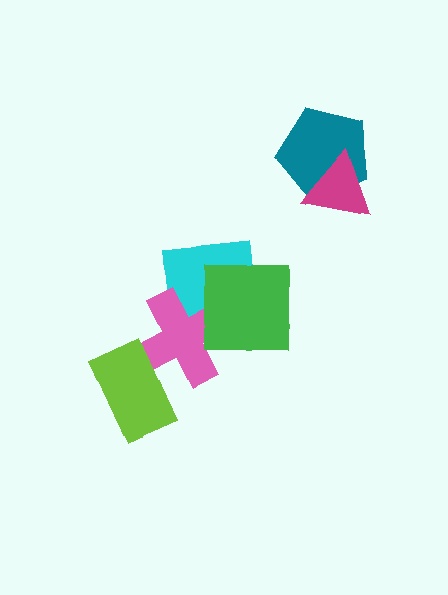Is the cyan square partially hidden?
Yes, it is partially covered by another shape.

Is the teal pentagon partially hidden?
Yes, it is partially covered by another shape.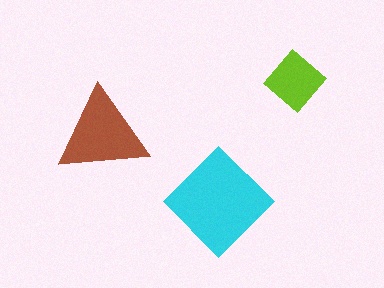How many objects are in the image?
There are 3 objects in the image.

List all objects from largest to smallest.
The cyan diamond, the brown triangle, the lime diamond.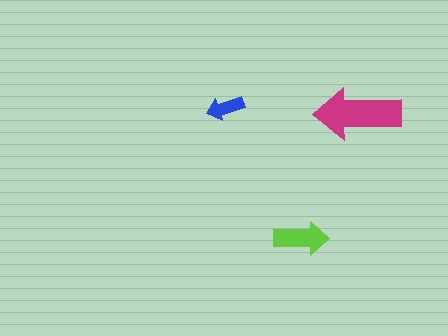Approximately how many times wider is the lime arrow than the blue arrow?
About 1.5 times wider.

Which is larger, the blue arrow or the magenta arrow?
The magenta one.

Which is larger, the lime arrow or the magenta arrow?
The magenta one.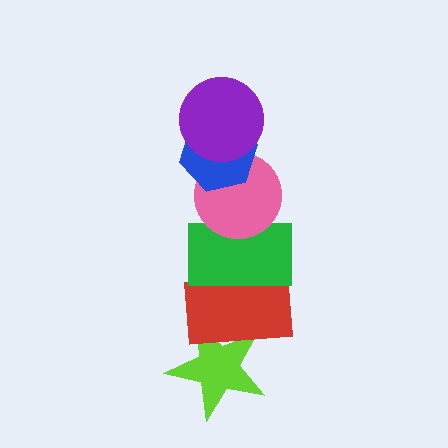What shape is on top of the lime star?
The red rectangle is on top of the lime star.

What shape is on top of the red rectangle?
The green rectangle is on top of the red rectangle.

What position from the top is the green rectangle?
The green rectangle is 4th from the top.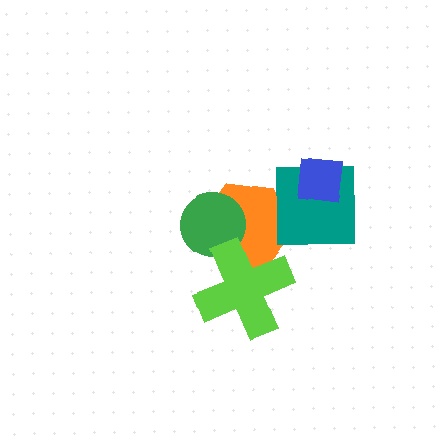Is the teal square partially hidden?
Yes, it is partially covered by another shape.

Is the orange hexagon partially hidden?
Yes, it is partially covered by another shape.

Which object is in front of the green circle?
The lime cross is in front of the green circle.